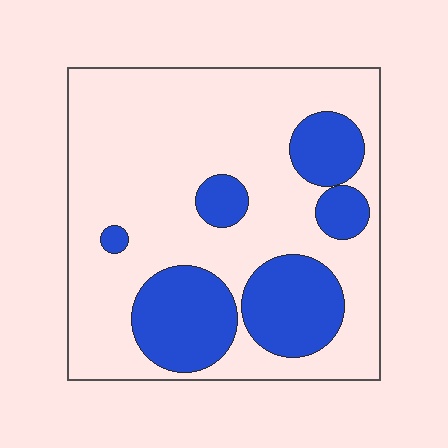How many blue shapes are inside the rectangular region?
6.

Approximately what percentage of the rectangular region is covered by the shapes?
Approximately 30%.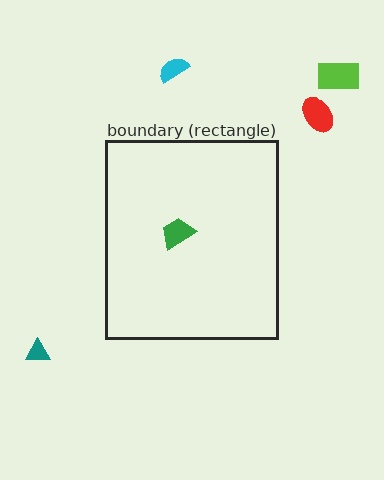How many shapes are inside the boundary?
1 inside, 4 outside.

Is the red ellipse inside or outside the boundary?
Outside.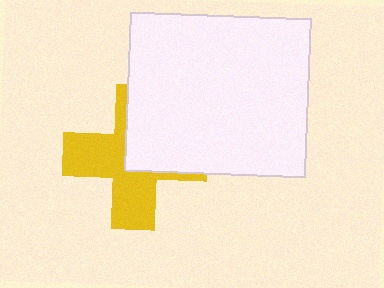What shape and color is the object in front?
The object in front is a white rectangle.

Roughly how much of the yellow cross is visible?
About half of it is visible (roughly 58%).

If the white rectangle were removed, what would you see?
You would see the complete yellow cross.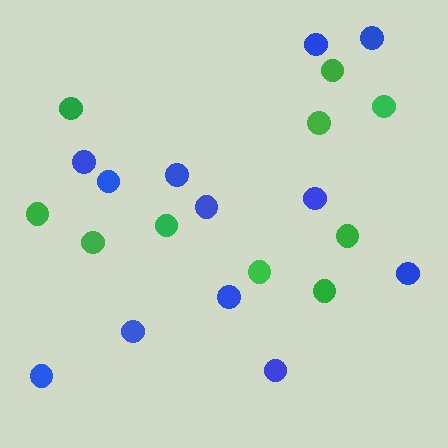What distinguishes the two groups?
There are 2 groups: one group of blue circles (12) and one group of green circles (10).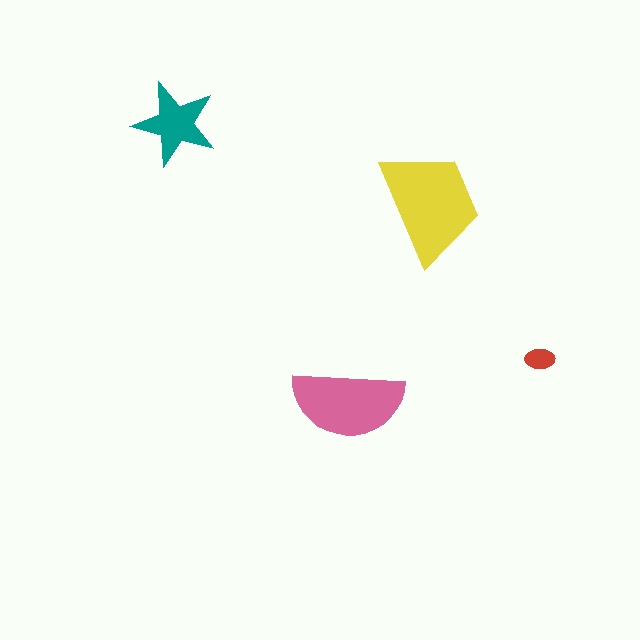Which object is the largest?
The yellow trapezoid.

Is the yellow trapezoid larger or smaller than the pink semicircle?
Larger.